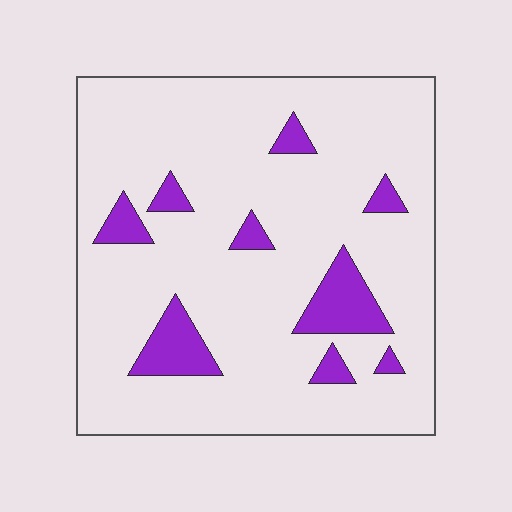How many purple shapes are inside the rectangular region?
9.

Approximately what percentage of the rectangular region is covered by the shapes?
Approximately 10%.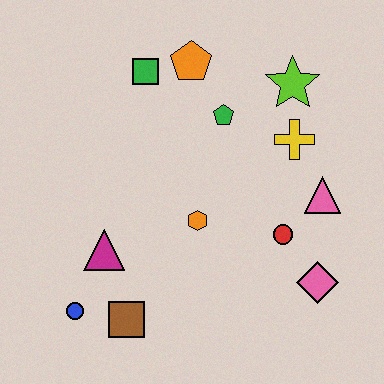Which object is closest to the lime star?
The yellow cross is closest to the lime star.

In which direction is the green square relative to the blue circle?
The green square is above the blue circle.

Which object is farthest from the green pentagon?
The blue circle is farthest from the green pentagon.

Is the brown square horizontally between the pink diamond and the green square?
No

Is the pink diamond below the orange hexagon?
Yes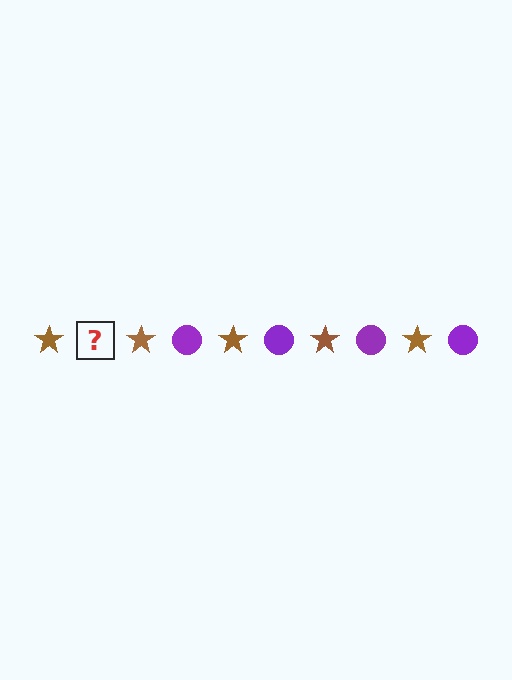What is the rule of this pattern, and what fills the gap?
The rule is that the pattern alternates between brown star and purple circle. The gap should be filled with a purple circle.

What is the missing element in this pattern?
The missing element is a purple circle.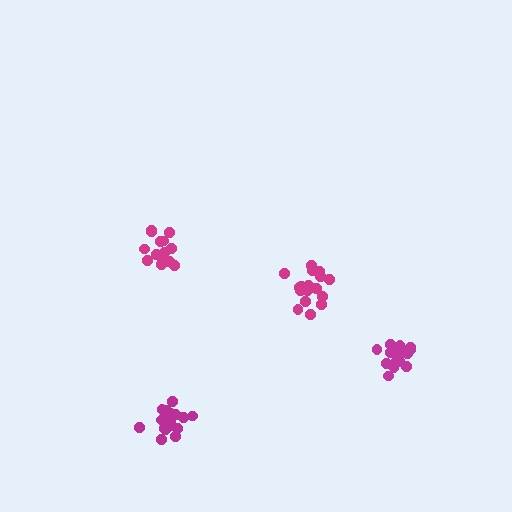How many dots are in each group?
Group 1: 19 dots, Group 2: 17 dots, Group 3: 15 dots, Group 4: 18 dots (69 total).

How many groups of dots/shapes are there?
There are 4 groups.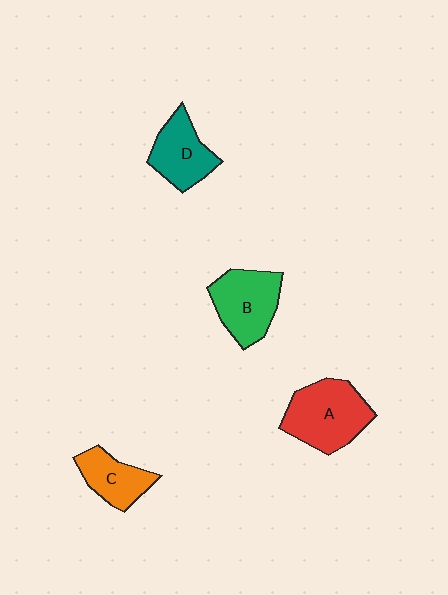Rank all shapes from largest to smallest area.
From largest to smallest: A (red), B (green), D (teal), C (orange).